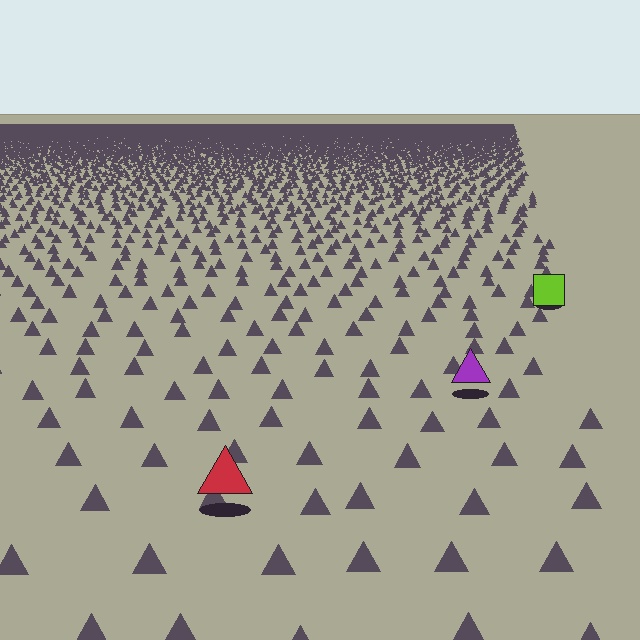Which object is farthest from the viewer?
The lime square is farthest from the viewer. It appears smaller and the ground texture around it is denser.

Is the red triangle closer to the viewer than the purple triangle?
Yes. The red triangle is closer — you can tell from the texture gradient: the ground texture is coarser near it.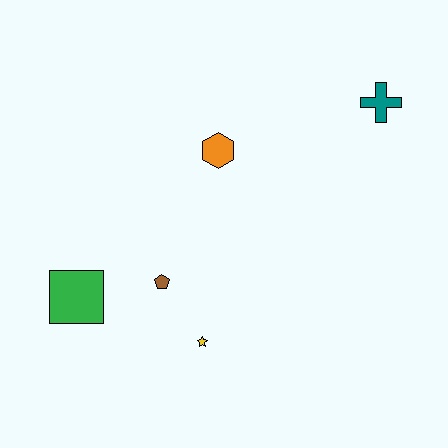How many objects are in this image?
There are 5 objects.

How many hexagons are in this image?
There is 1 hexagon.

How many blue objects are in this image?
There are no blue objects.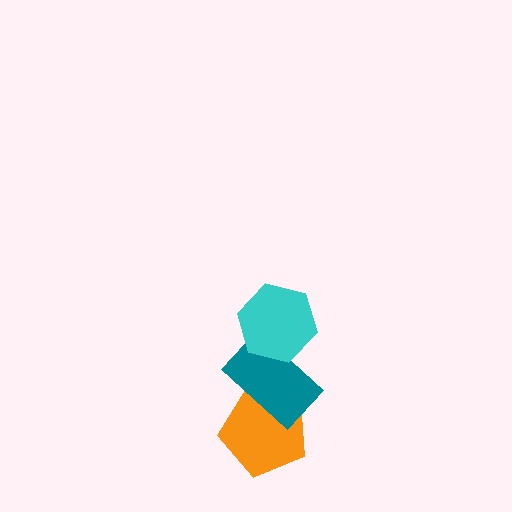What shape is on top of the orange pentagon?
The teal rectangle is on top of the orange pentagon.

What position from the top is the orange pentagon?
The orange pentagon is 3rd from the top.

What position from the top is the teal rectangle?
The teal rectangle is 2nd from the top.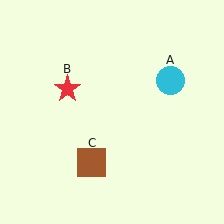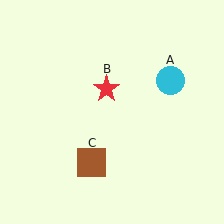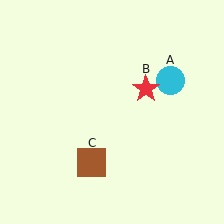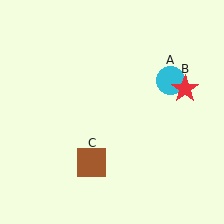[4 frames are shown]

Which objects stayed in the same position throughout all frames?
Cyan circle (object A) and brown square (object C) remained stationary.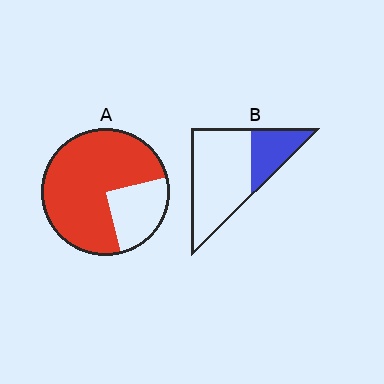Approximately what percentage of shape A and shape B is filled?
A is approximately 75% and B is approximately 30%.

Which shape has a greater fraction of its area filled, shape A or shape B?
Shape A.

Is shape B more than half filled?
No.